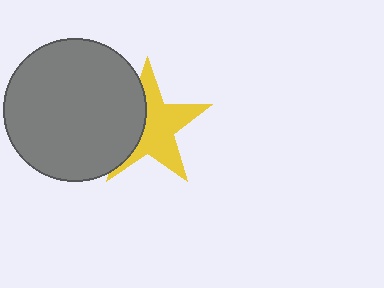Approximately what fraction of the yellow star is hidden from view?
Roughly 38% of the yellow star is hidden behind the gray circle.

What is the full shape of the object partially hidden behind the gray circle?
The partially hidden object is a yellow star.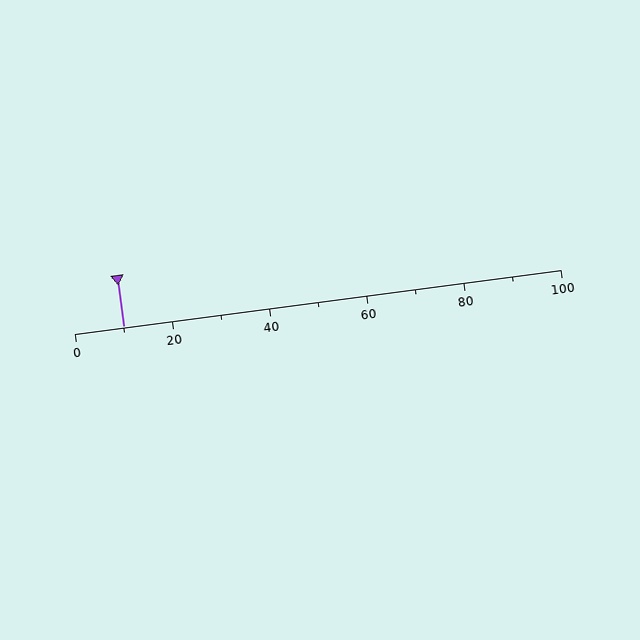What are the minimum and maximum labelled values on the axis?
The axis runs from 0 to 100.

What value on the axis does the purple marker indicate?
The marker indicates approximately 10.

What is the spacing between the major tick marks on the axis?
The major ticks are spaced 20 apart.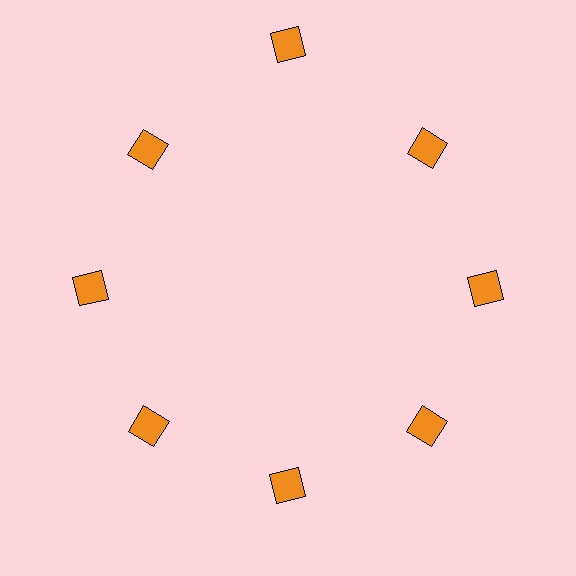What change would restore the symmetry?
The symmetry would be restored by moving it inward, back onto the ring so that all 8 squares sit at equal angles and equal distance from the center.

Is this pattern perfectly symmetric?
No. The 8 orange squares are arranged in a ring, but one element near the 12 o'clock position is pushed outward from the center, breaking the 8-fold rotational symmetry.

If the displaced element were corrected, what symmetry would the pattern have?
It would have 8-fold rotational symmetry — the pattern would map onto itself every 45 degrees.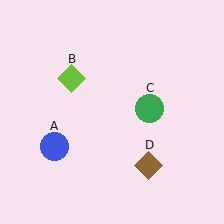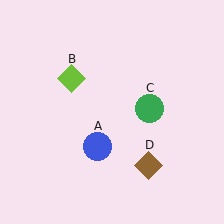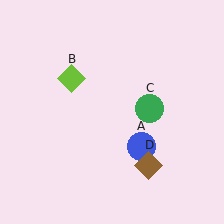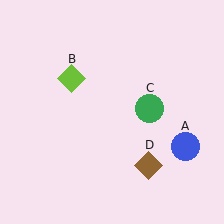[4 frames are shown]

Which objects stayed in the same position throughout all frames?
Lime diamond (object B) and green circle (object C) and brown diamond (object D) remained stationary.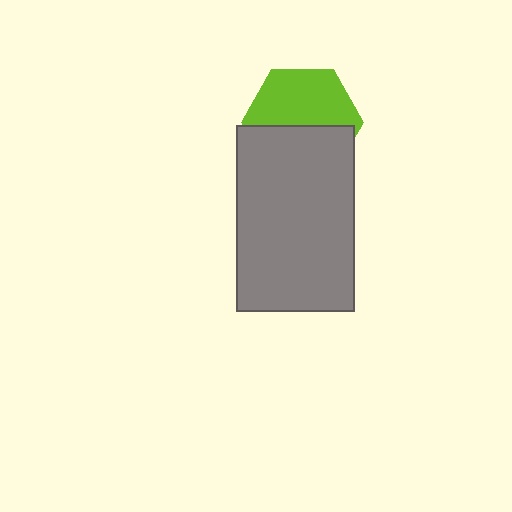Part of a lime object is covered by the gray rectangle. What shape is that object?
It is a hexagon.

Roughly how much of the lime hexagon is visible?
About half of it is visible (roughly 54%).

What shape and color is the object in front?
The object in front is a gray rectangle.